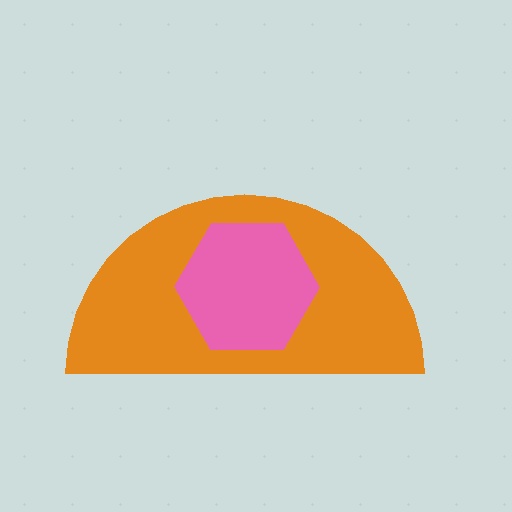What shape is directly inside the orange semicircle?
The pink hexagon.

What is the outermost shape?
The orange semicircle.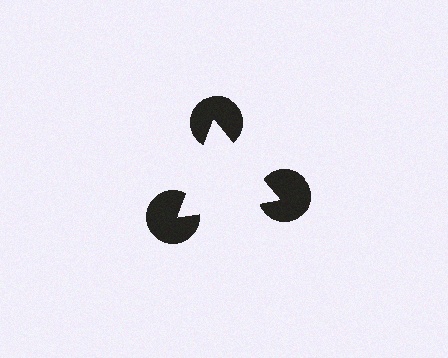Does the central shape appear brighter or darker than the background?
It typically appears slightly brighter than the background, even though no actual brightness change is drawn.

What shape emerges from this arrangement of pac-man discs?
An illusory triangle — its edges are inferred from the aligned wedge cuts in the pac-man discs, not physically drawn.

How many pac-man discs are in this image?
There are 3 — one at each vertex of the illusory triangle.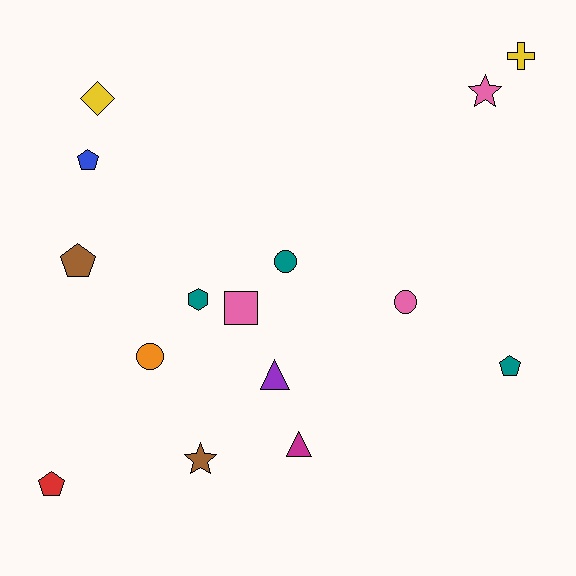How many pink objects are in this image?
There are 3 pink objects.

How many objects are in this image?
There are 15 objects.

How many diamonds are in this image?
There is 1 diamond.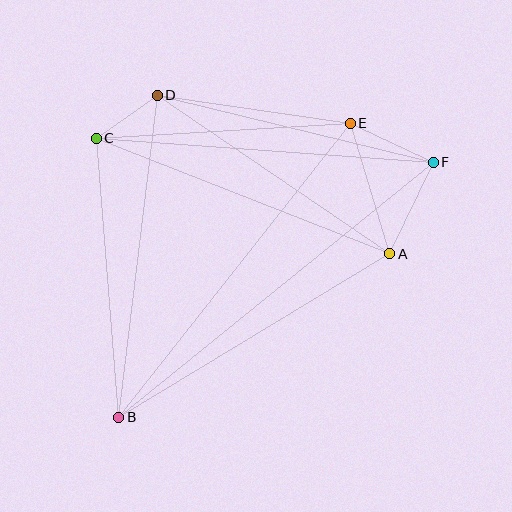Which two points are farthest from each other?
Points B and F are farthest from each other.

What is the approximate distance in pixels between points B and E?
The distance between B and E is approximately 374 pixels.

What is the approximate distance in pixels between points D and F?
The distance between D and F is approximately 284 pixels.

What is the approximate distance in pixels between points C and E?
The distance between C and E is approximately 254 pixels.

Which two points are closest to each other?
Points C and D are closest to each other.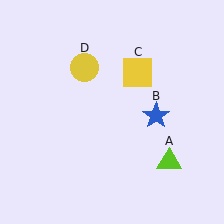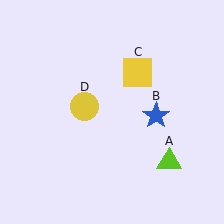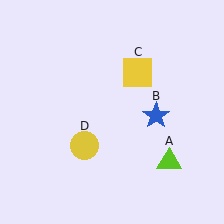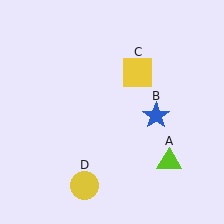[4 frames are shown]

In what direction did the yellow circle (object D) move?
The yellow circle (object D) moved down.